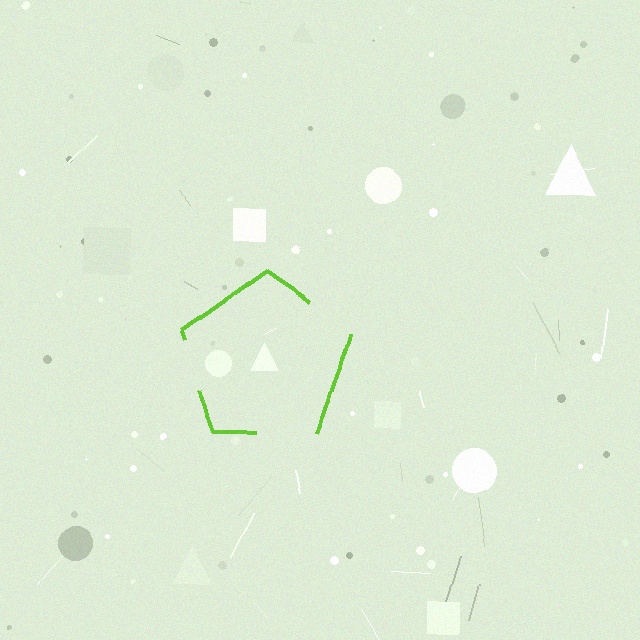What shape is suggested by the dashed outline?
The dashed outline suggests a pentagon.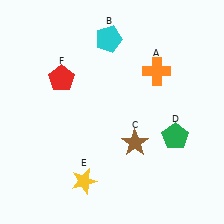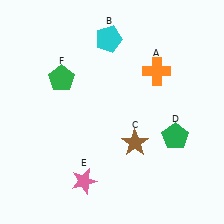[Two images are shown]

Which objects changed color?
E changed from yellow to pink. F changed from red to green.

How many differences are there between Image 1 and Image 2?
There are 2 differences between the two images.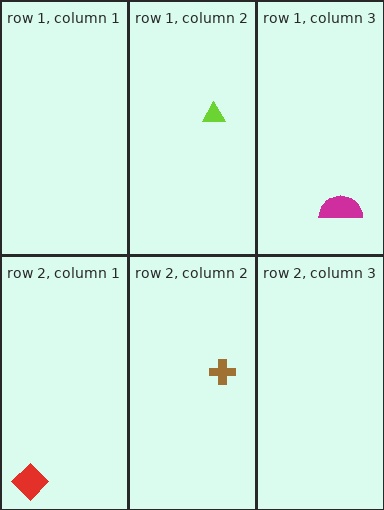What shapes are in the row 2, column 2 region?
The brown cross.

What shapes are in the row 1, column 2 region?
The lime triangle.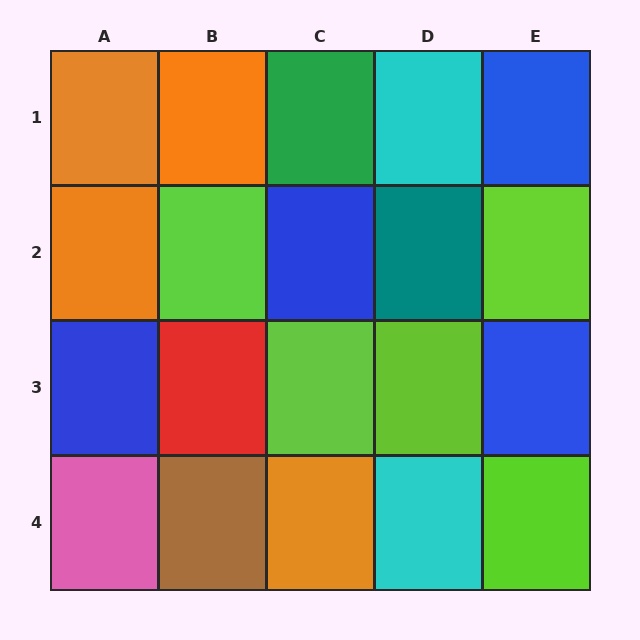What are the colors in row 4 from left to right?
Pink, brown, orange, cyan, lime.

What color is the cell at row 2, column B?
Lime.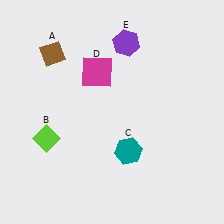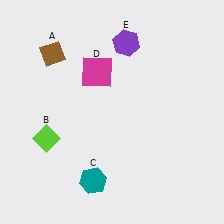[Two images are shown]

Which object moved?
The teal hexagon (C) moved left.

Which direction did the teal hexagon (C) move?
The teal hexagon (C) moved left.